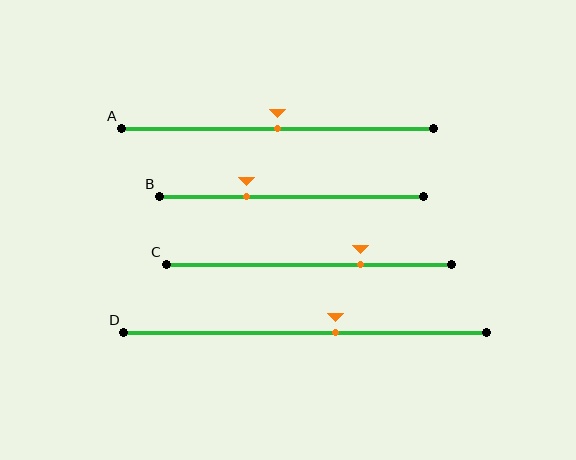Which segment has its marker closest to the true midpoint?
Segment A has its marker closest to the true midpoint.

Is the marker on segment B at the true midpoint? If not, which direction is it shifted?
No, the marker on segment B is shifted to the left by about 17% of the segment length.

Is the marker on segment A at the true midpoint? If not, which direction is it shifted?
Yes, the marker on segment A is at the true midpoint.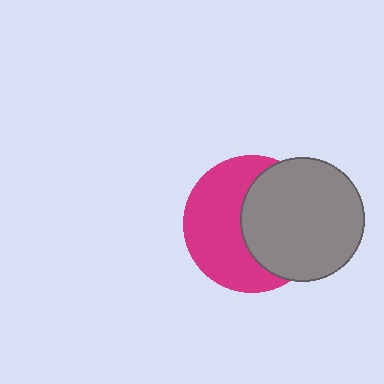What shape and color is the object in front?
The object in front is a gray circle.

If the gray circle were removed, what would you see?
You would see the complete magenta circle.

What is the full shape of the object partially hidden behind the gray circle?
The partially hidden object is a magenta circle.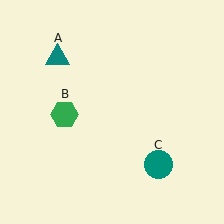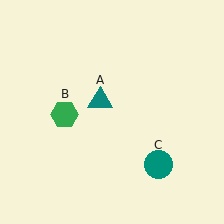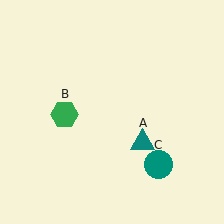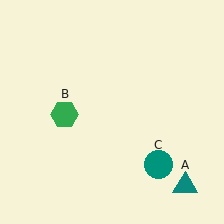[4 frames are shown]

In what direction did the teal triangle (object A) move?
The teal triangle (object A) moved down and to the right.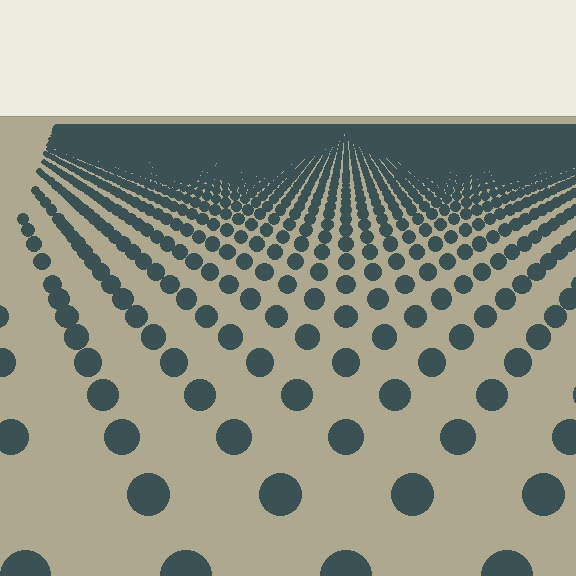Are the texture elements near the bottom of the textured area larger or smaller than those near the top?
Larger. Near the bottom, elements are closer to the viewer and appear at a bigger on-screen size.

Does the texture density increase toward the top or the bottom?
Density increases toward the top.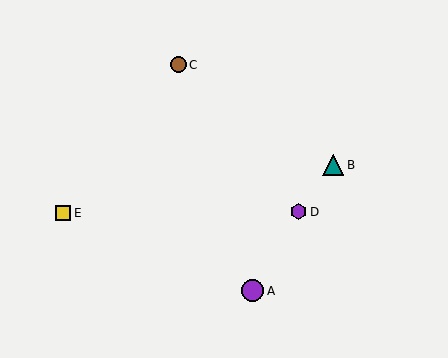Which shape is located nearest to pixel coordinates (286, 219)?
The purple hexagon (labeled D) at (299, 212) is nearest to that location.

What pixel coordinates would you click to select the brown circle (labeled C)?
Click at (178, 65) to select the brown circle C.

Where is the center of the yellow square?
The center of the yellow square is at (63, 213).